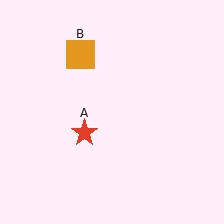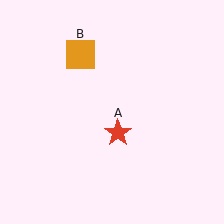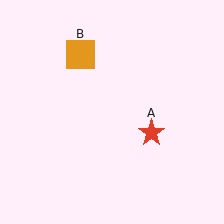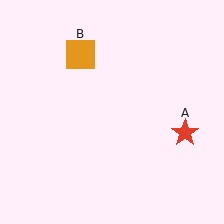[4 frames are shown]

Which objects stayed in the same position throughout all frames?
Orange square (object B) remained stationary.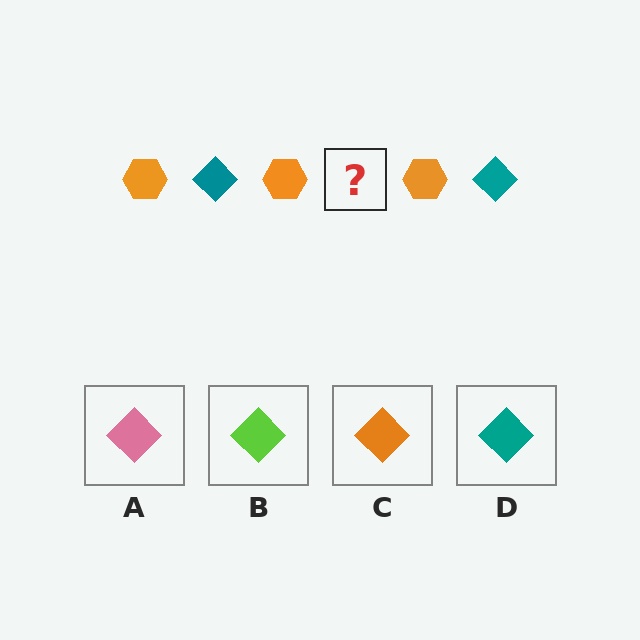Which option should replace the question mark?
Option D.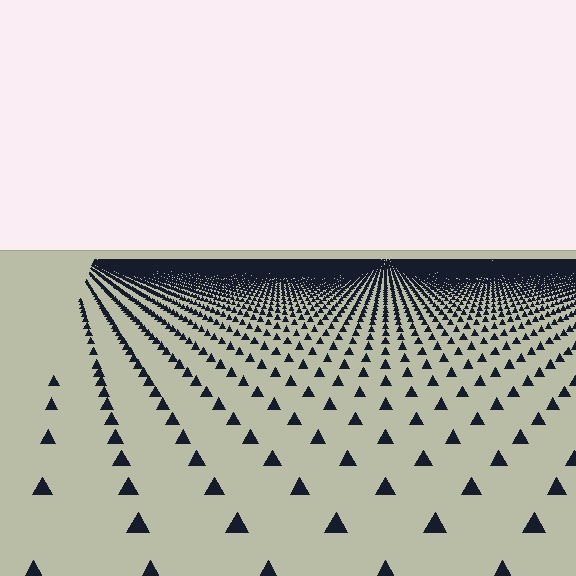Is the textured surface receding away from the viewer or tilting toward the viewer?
The surface is receding away from the viewer. Texture elements get smaller and denser toward the top.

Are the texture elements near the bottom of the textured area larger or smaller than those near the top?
Larger. Near the bottom, elements are closer to the viewer and appear at a bigger on-screen size.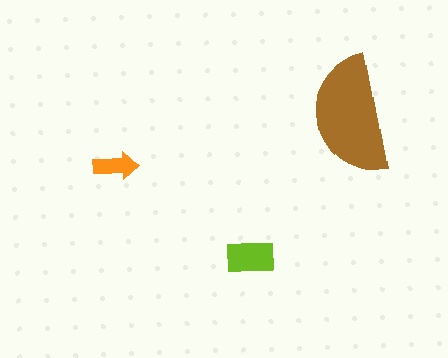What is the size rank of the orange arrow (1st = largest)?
3rd.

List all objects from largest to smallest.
The brown semicircle, the lime rectangle, the orange arrow.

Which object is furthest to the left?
The orange arrow is leftmost.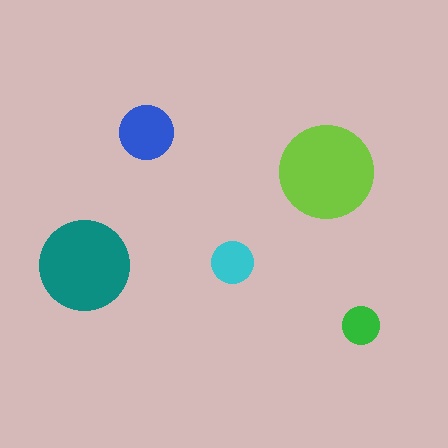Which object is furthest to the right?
The green circle is rightmost.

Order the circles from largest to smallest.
the lime one, the teal one, the blue one, the cyan one, the green one.